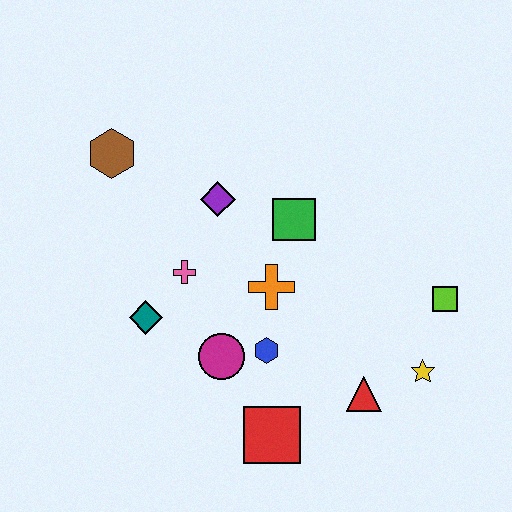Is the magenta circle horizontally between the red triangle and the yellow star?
No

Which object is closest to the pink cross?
The teal diamond is closest to the pink cross.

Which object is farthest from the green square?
The red square is farthest from the green square.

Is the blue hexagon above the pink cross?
No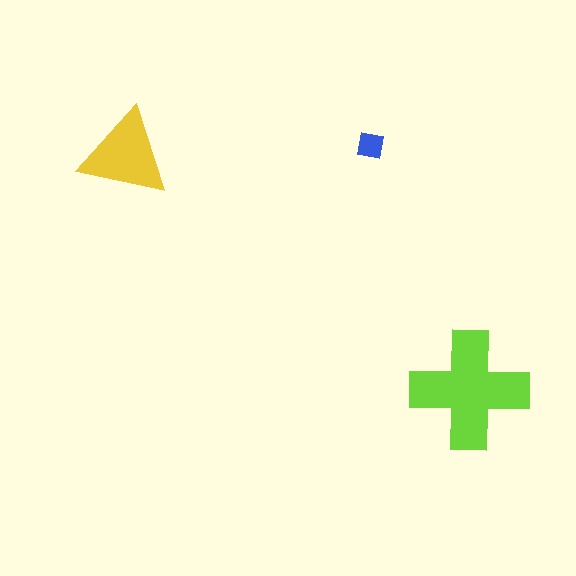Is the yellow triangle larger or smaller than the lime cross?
Smaller.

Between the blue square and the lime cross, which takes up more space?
The lime cross.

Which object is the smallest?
The blue square.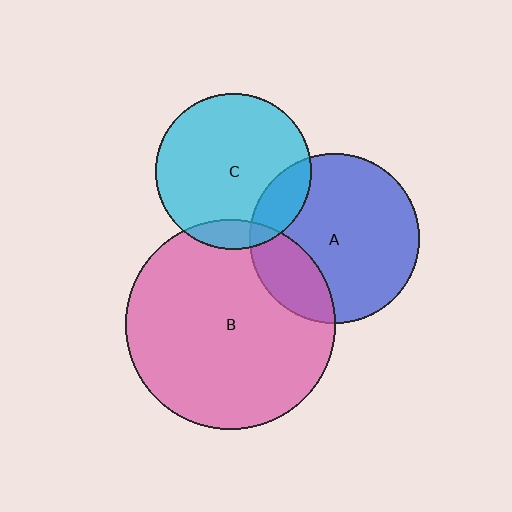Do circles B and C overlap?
Yes.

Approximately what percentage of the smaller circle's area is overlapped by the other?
Approximately 10%.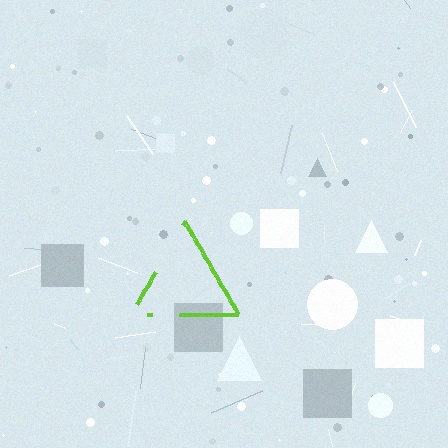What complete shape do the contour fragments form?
The contour fragments form a triangle.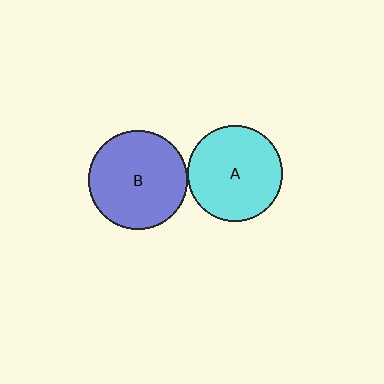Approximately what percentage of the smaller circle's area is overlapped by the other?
Approximately 5%.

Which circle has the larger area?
Circle B (blue).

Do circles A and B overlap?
Yes.